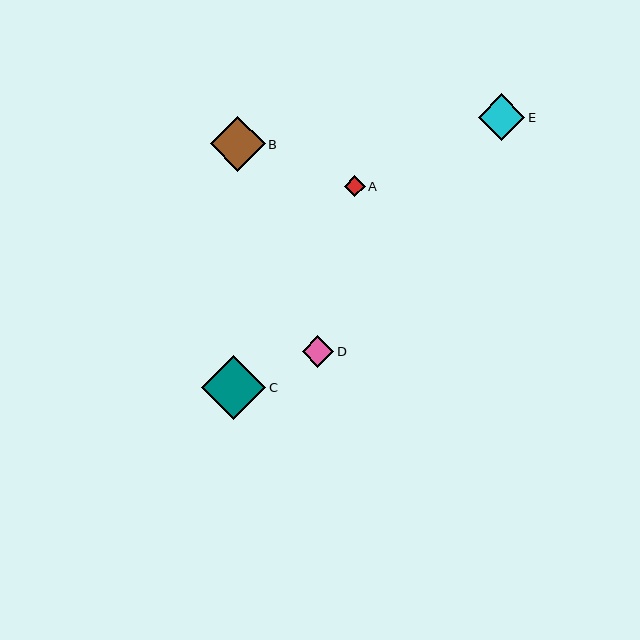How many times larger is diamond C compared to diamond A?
Diamond C is approximately 3.1 times the size of diamond A.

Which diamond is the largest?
Diamond C is the largest with a size of approximately 64 pixels.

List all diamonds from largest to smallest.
From largest to smallest: C, B, E, D, A.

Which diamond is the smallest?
Diamond A is the smallest with a size of approximately 21 pixels.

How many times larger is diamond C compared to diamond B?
Diamond C is approximately 1.2 times the size of diamond B.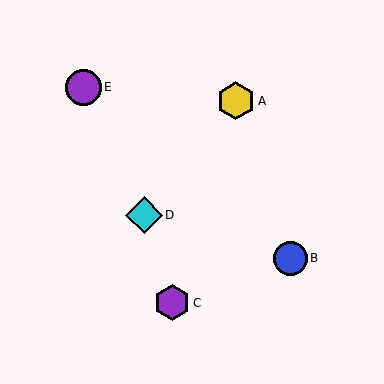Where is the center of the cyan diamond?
The center of the cyan diamond is at (144, 215).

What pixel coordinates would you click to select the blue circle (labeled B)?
Click at (290, 258) to select the blue circle B.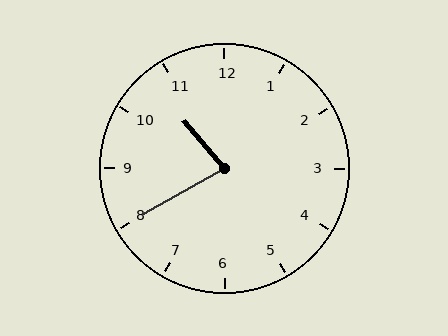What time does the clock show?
10:40.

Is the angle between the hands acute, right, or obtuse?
It is acute.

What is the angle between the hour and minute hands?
Approximately 80 degrees.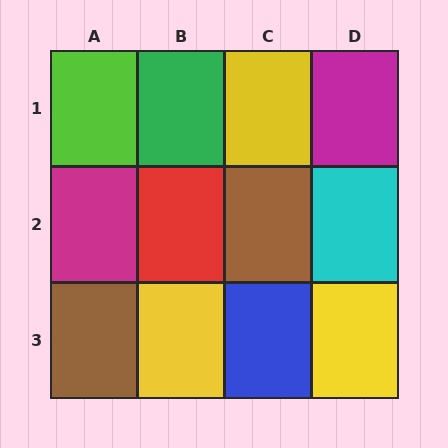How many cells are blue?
1 cell is blue.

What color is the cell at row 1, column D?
Magenta.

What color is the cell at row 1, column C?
Yellow.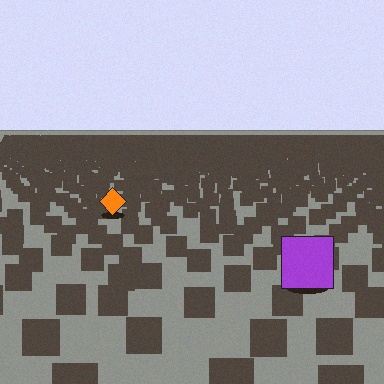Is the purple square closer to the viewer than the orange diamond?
Yes. The purple square is closer — you can tell from the texture gradient: the ground texture is coarser near it.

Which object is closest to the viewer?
The purple square is closest. The texture marks near it are larger and more spread out.